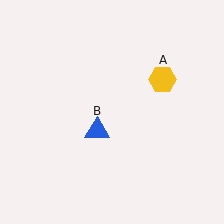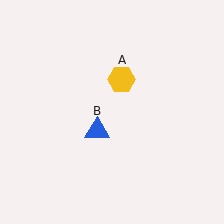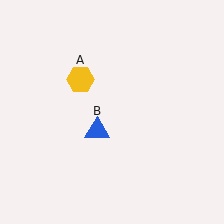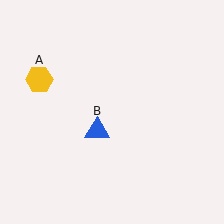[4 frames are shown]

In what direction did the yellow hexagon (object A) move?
The yellow hexagon (object A) moved left.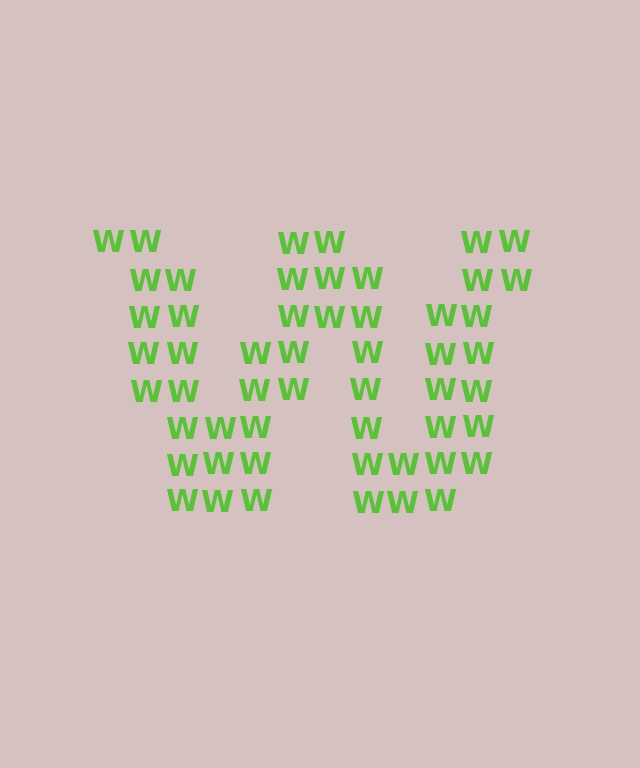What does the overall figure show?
The overall figure shows the letter W.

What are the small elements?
The small elements are letter W's.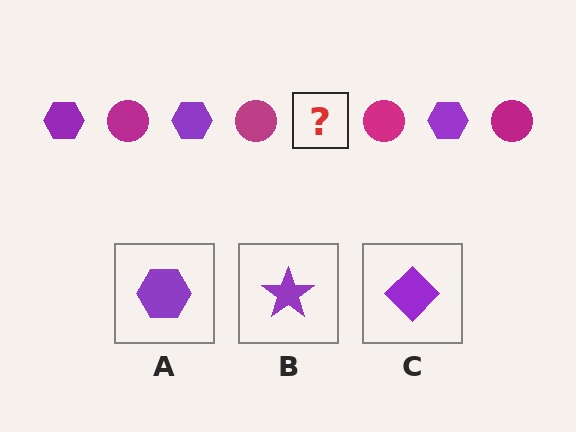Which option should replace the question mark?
Option A.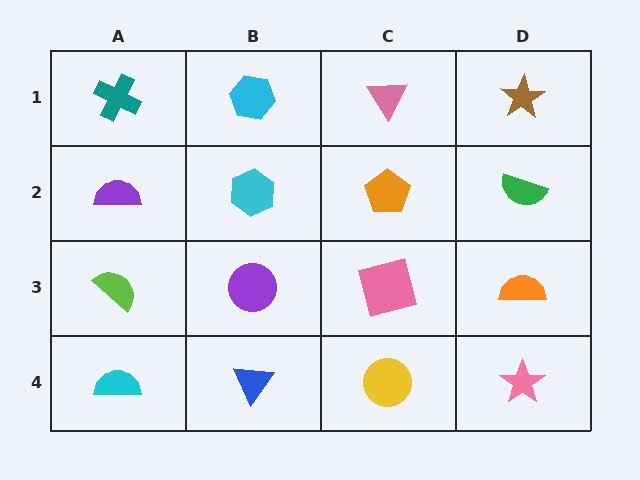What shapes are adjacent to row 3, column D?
A green semicircle (row 2, column D), a pink star (row 4, column D), a pink square (row 3, column C).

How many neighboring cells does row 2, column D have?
3.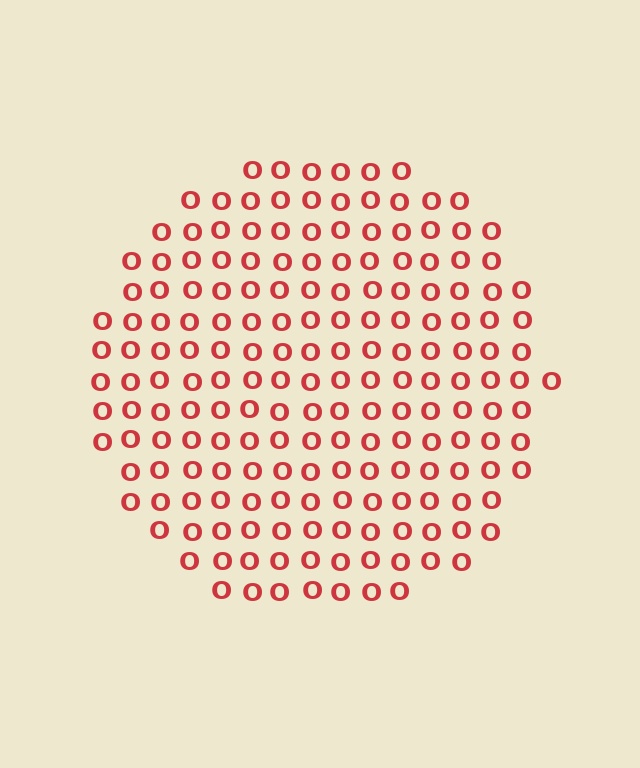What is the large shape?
The large shape is a circle.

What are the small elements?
The small elements are letter O's.